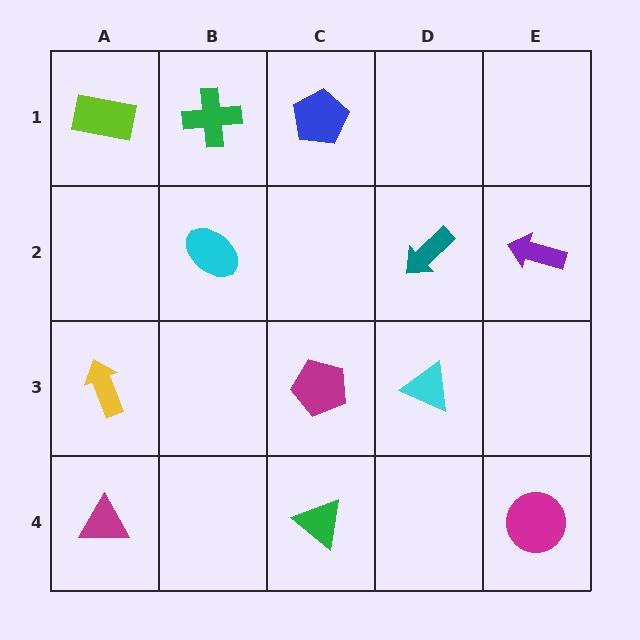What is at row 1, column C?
A blue pentagon.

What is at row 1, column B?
A green cross.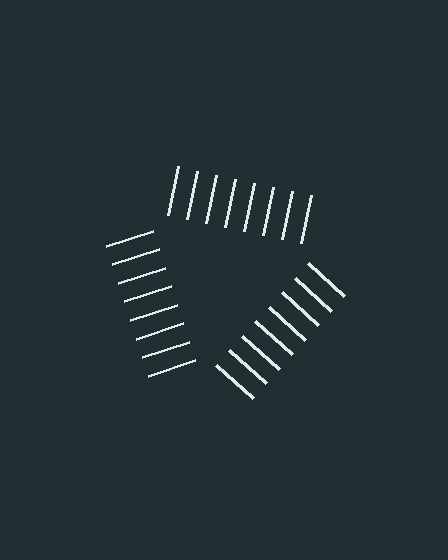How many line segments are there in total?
24 — 8 along each of the 3 edges.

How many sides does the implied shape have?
3 sides — the line-ends trace a triangle.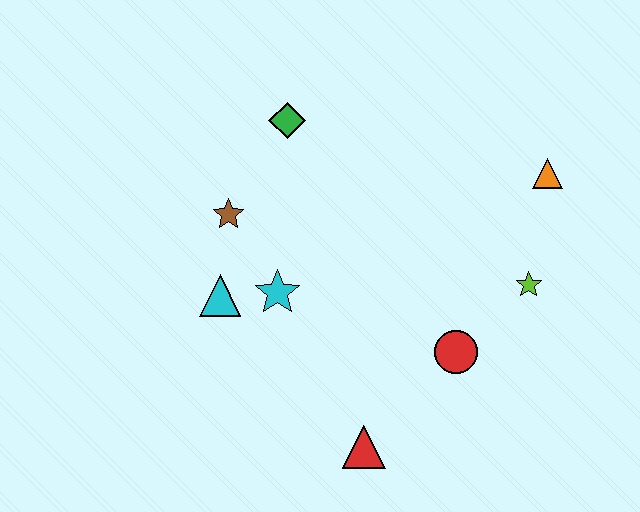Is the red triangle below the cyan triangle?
Yes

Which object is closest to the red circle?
The lime star is closest to the red circle.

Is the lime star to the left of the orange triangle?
Yes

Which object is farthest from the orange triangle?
The cyan triangle is farthest from the orange triangle.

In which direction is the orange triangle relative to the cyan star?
The orange triangle is to the right of the cyan star.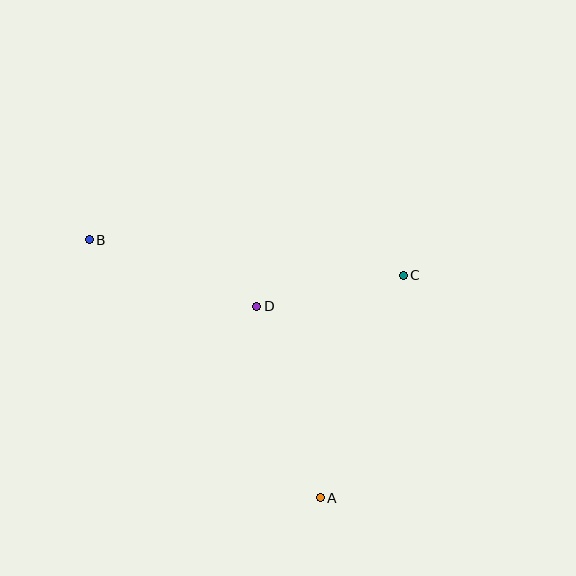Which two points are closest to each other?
Points C and D are closest to each other.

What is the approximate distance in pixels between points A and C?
The distance between A and C is approximately 238 pixels.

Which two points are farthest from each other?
Points A and B are farthest from each other.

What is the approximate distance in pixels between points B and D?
The distance between B and D is approximately 180 pixels.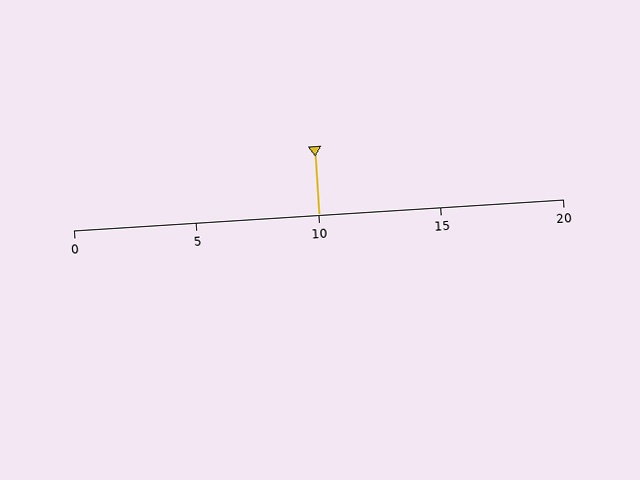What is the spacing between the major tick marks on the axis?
The major ticks are spaced 5 apart.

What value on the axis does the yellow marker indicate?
The marker indicates approximately 10.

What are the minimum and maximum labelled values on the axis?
The axis runs from 0 to 20.